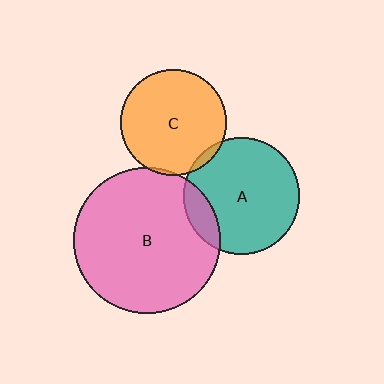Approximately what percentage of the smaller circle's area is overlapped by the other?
Approximately 5%.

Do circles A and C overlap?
Yes.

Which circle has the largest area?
Circle B (pink).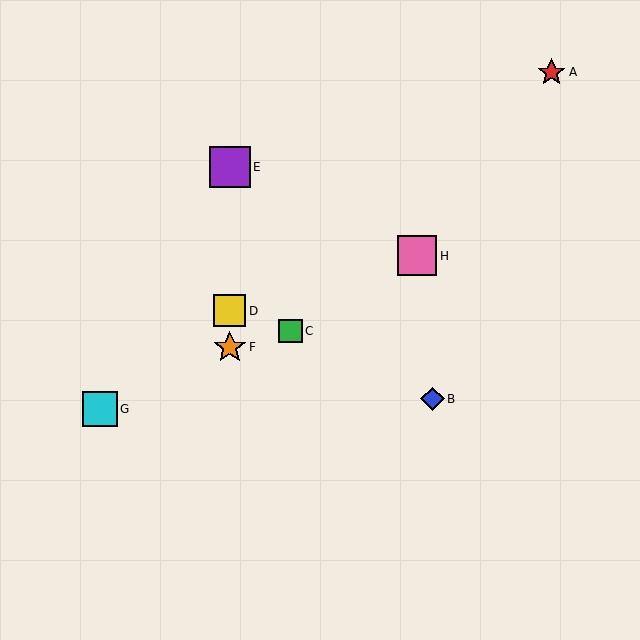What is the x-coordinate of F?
Object F is at x≈230.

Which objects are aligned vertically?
Objects D, E, F are aligned vertically.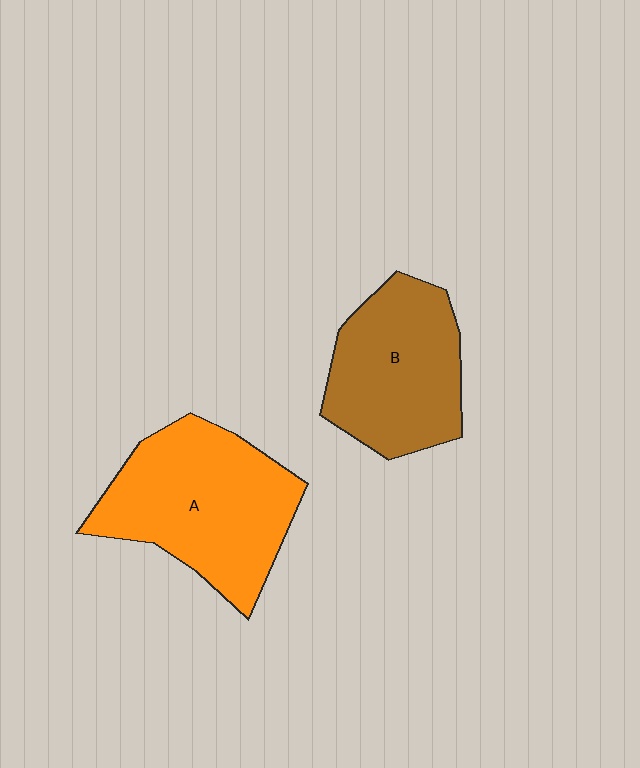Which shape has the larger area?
Shape A (orange).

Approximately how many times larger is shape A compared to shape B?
Approximately 1.2 times.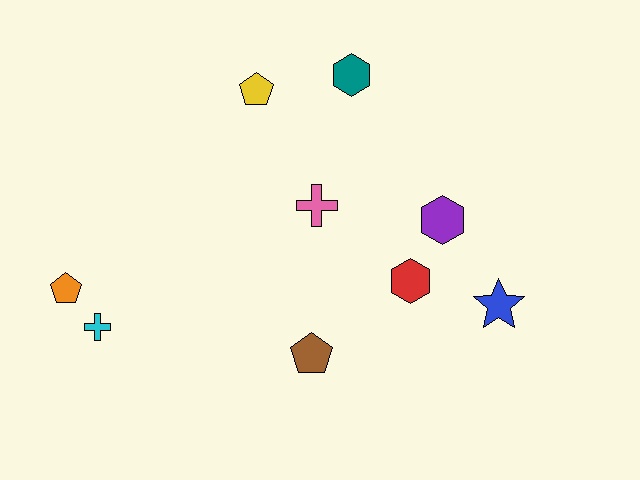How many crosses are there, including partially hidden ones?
There are 2 crosses.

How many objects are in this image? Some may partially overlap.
There are 9 objects.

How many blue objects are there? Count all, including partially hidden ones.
There is 1 blue object.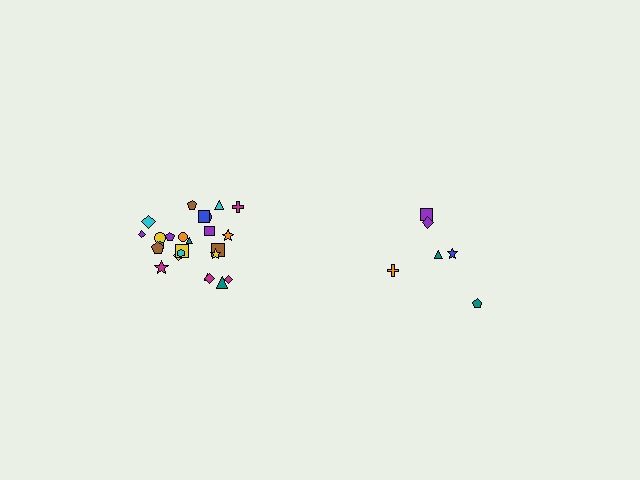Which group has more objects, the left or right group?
The left group.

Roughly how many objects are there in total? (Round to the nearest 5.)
Roughly 30 objects in total.